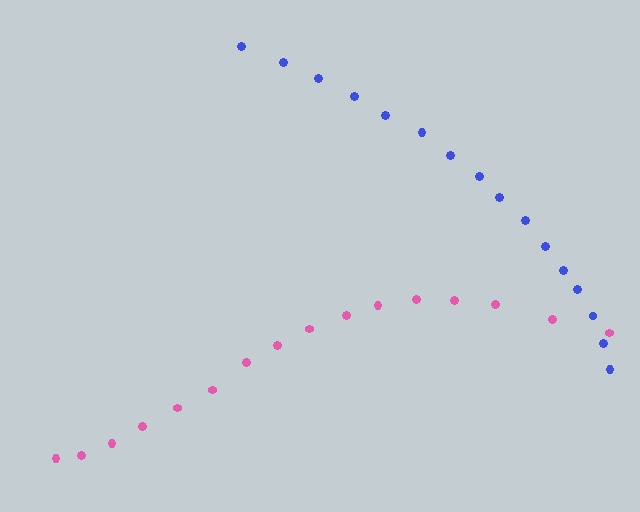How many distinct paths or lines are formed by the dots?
There are 2 distinct paths.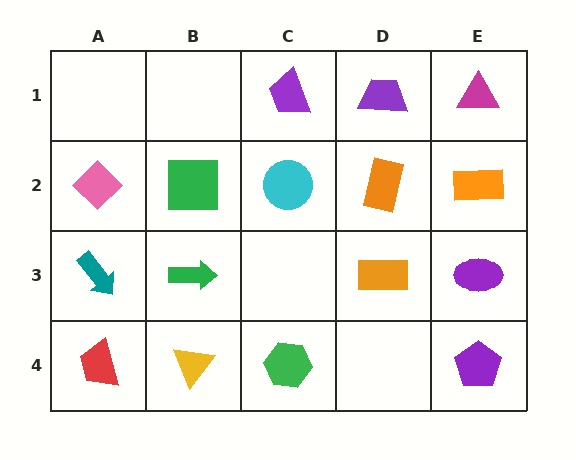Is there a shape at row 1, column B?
No, that cell is empty.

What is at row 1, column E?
A magenta triangle.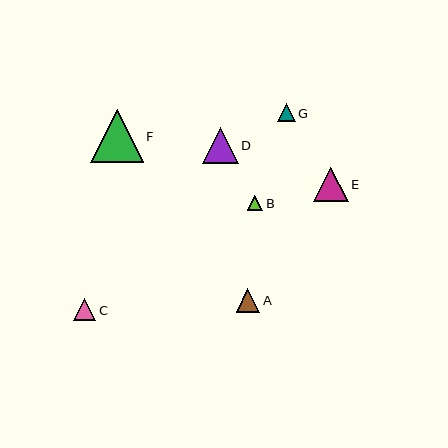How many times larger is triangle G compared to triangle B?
Triangle G is approximately 1.2 times the size of triangle B.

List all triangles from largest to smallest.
From largest to smallest: F, D, E, A, C, G, B.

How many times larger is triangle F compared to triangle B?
Triangle F is approximately 3.4 times the size of triangle B.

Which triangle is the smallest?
Triangle B is the smallest with a size of approximately 16 pixels.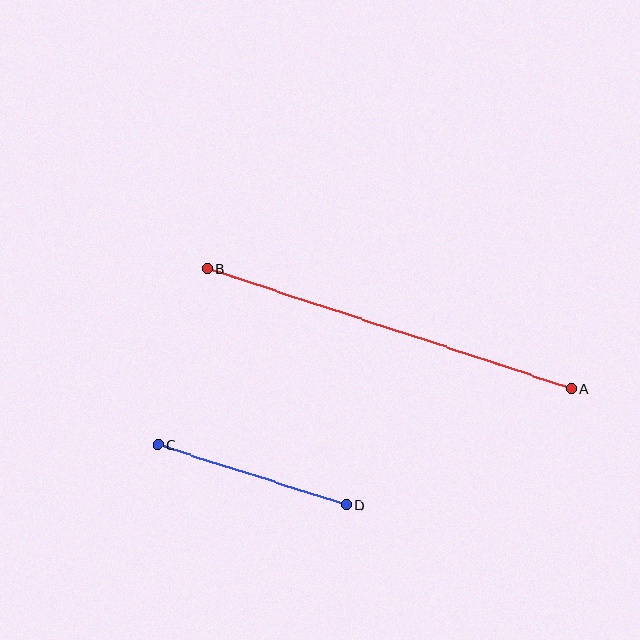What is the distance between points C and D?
The distance is approximately 197 pixels.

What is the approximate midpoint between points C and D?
The midpoint is at approximately (252, 475) pixels.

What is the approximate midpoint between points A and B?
The midpoint is at approximately (389, 328) pixels.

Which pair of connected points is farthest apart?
Points A and B are farthest apart.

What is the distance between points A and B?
The distance is approximately 384 pixels.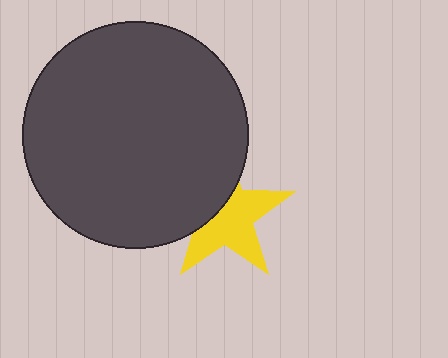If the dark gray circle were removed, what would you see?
You would see the complete yellow star.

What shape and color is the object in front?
The object in front is a dark gray circle.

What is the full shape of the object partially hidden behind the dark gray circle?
The partially hidden object is a yellow star.